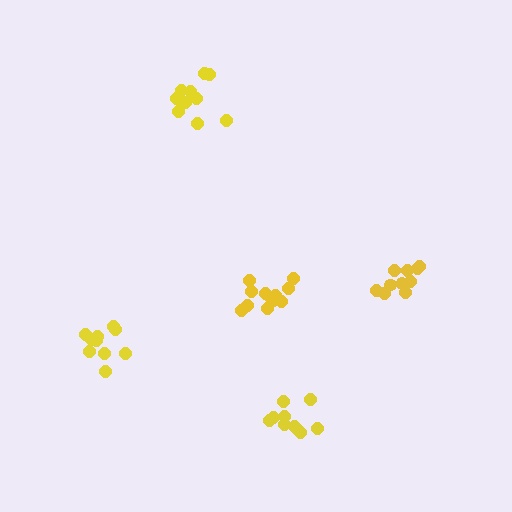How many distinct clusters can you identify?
There are 5 distinct clusters.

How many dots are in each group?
Group 1: 12 dots, Group 2: 10 dots, Group 3: 10 dots, Group 4: 10 dots, Group 5: 10 dots (52 total).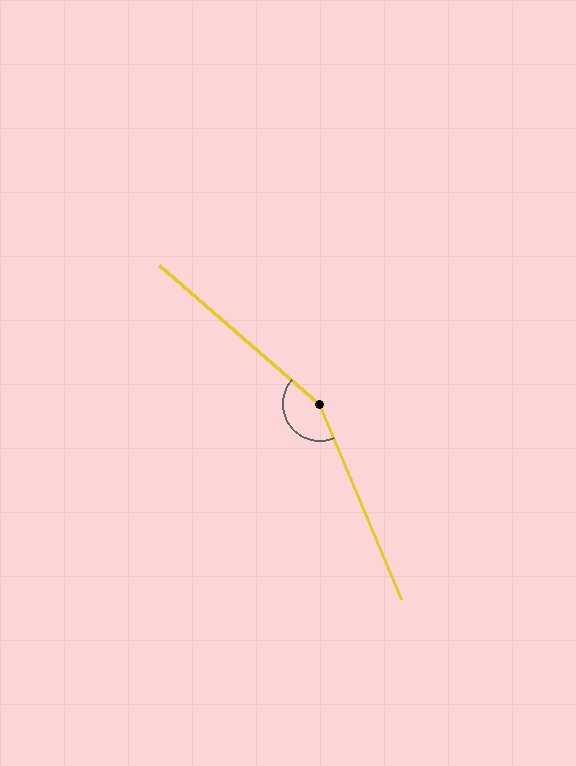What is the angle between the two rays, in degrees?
Approximately 153 degrees.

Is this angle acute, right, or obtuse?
It is obtuse.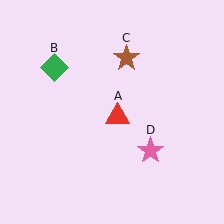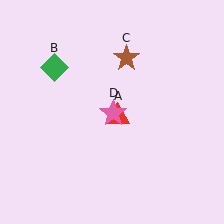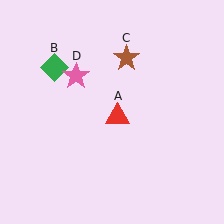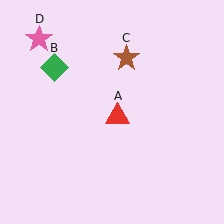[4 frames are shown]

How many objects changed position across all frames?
1 object changed position: pink star (object D).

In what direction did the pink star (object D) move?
The pink star (object D) moved up and to the left.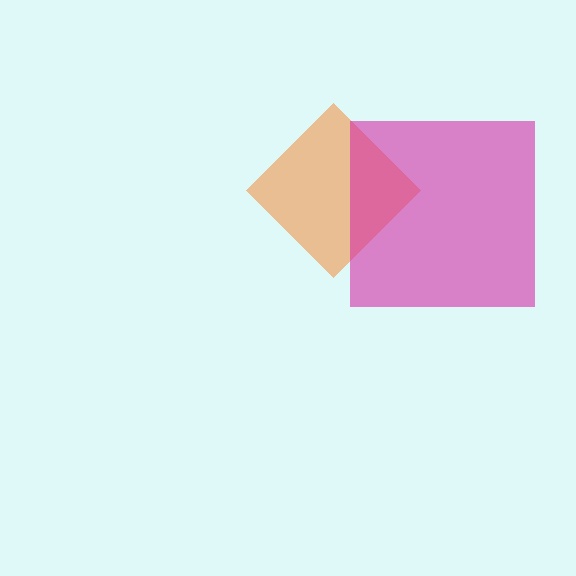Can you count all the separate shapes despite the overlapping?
Yes, there are 2 separate shapes.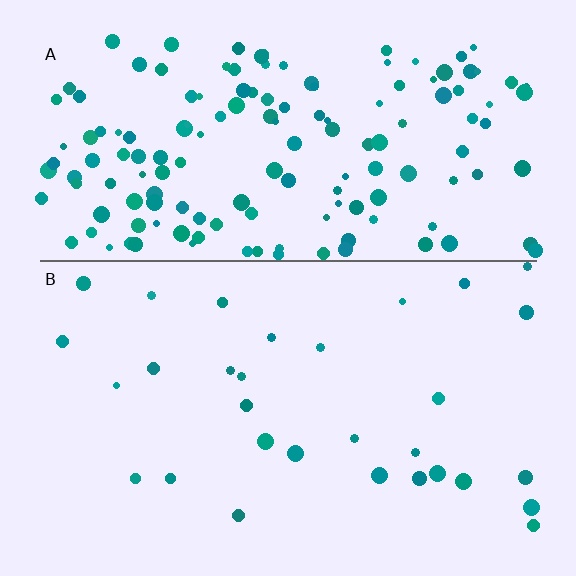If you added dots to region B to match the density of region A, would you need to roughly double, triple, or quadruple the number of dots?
Approximately quadruple.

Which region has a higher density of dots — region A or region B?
A (the top).